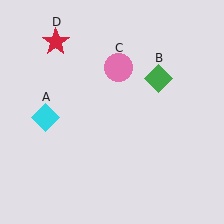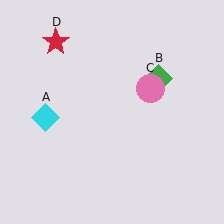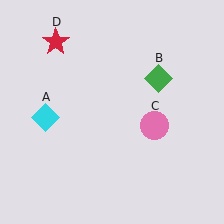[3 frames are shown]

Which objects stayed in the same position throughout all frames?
Cyan diamond (object A) and green diamond (object B) and red star (object D) remained stationary.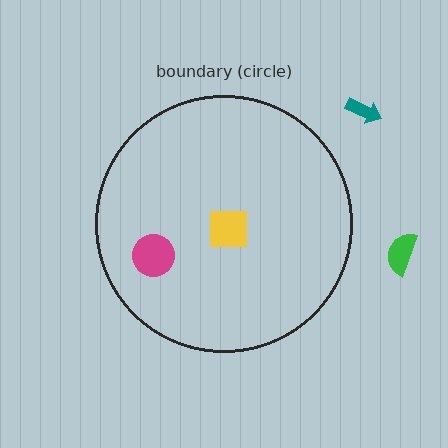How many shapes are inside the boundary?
2 inside, 2 outside.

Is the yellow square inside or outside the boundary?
Inside.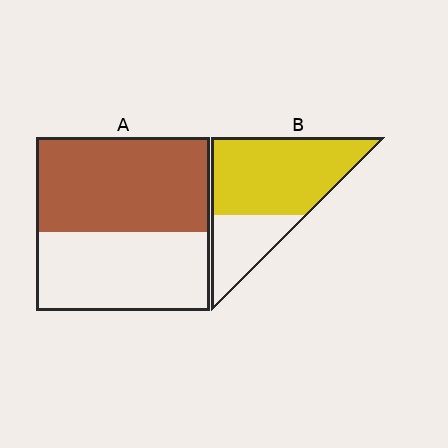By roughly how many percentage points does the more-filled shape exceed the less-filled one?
By roughly 15 percentage points (B over A).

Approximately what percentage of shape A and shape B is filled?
A is approximately 55% and B is approximately 70%.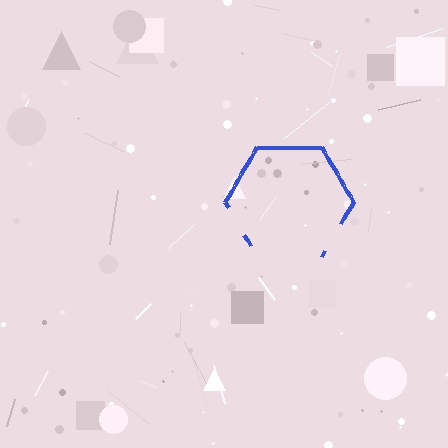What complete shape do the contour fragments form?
The contour fragments form a hexagon.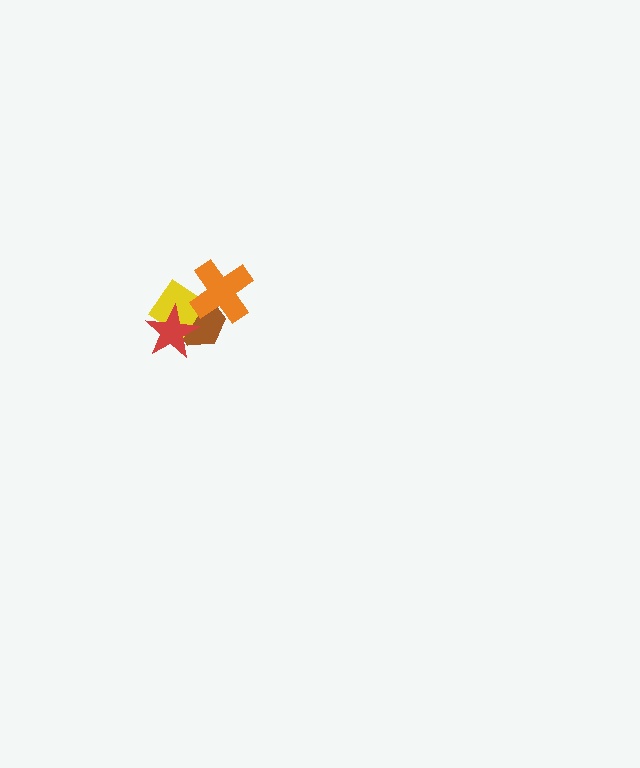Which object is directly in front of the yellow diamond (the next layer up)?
The red star is directly in front of the yellow diamond.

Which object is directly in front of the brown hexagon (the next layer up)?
The yellow diamond is directly in front of the brown hexagon.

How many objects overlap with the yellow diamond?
3 objects overlap with the yellow diamond.